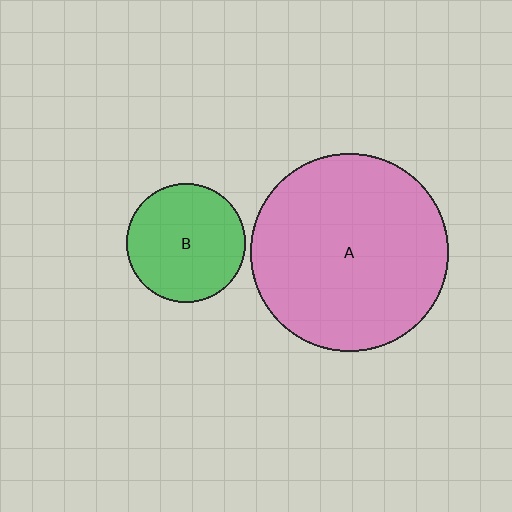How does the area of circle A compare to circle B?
Approximately 2.8 times.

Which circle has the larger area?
Circle A (pink).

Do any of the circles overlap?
No, none of the circles overlap.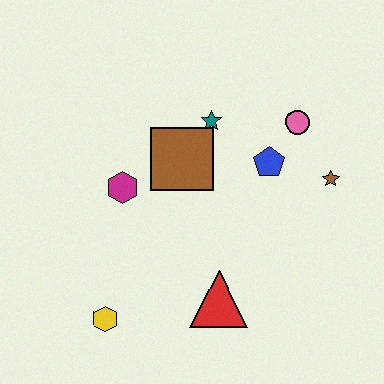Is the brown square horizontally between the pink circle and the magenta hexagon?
Yes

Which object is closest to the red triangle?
The yellow hexagon is closest to the red triangle.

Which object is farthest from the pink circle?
The yellow hexagon is farthest from the pink circle.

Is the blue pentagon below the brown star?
No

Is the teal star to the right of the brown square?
Yes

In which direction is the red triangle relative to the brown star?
The red triangle is below the brown star.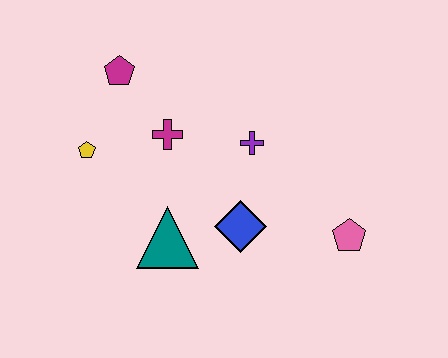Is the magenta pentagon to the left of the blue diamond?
Yes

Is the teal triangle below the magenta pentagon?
Yes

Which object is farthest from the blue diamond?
The magenta pentagon is farthest from the blue diamond.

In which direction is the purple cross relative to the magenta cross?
The purple cross is to the right of the magenta cross.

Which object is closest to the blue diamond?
The teal triangle is closest to the blue diamond.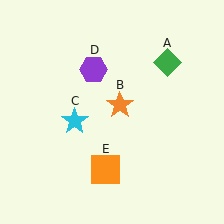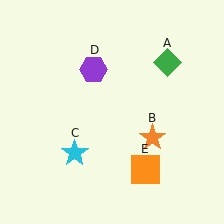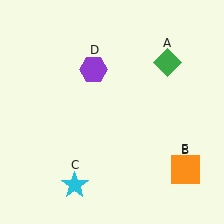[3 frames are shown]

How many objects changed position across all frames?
3 objects changed position: orange star (object B), cyan star (object C), orange square (object E).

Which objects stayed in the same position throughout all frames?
Green diamond (object A) and purple hexagon (object D) remained stationary.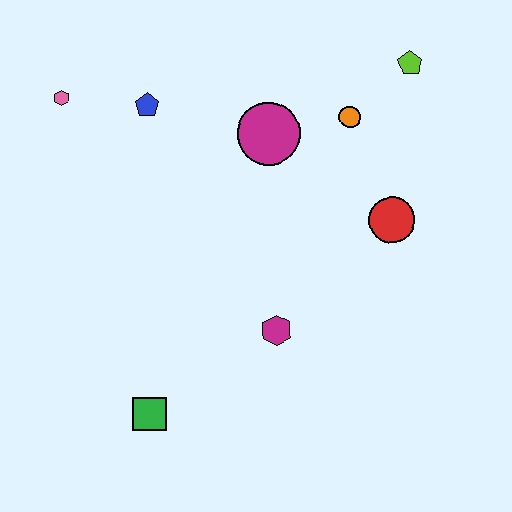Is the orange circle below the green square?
No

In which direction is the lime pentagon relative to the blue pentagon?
The lime pentagon is to the right of the blue pentagon.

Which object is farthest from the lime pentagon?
The green square is farthest from the lime pentagon.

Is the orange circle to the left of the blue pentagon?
No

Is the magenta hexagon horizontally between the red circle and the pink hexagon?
Yes